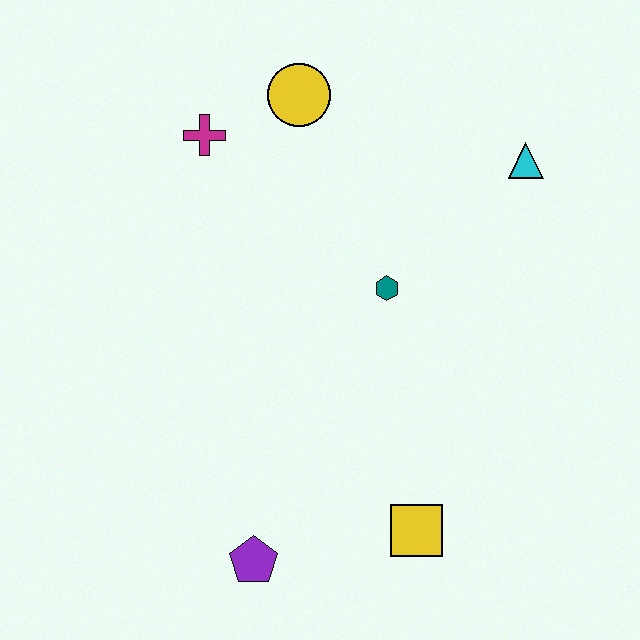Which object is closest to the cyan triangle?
The teal hexagon is closest to the cyan triangle.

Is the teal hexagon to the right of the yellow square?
No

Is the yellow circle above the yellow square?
Yes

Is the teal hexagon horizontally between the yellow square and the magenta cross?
Yes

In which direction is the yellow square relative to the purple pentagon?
The yellow square is to the right of the purple pentagon.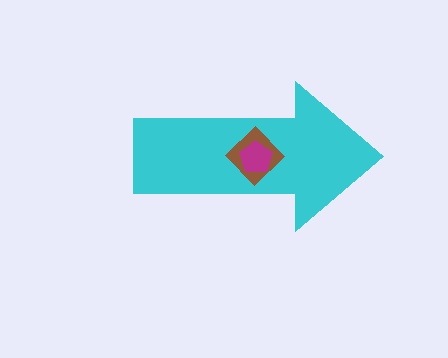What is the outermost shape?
The cyan arrow.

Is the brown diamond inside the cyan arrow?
Yes.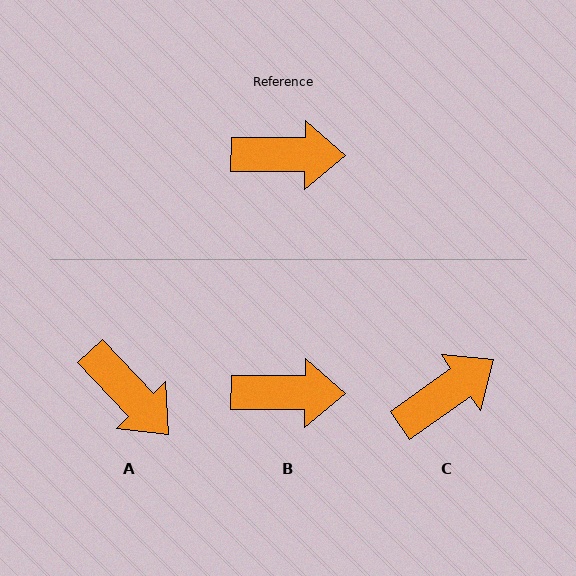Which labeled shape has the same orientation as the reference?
B.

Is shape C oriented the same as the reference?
No, it is off by about 36 degrees.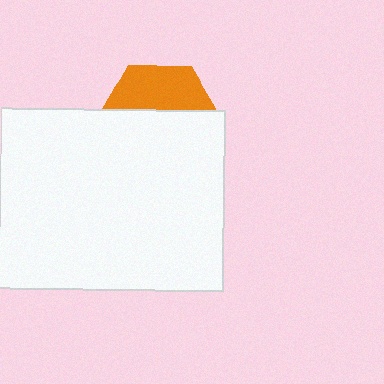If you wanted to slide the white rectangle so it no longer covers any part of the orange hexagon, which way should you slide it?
Slide it down — that is the most direct way to separate the two shapes.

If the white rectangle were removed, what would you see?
You would see the complete orange hexagon.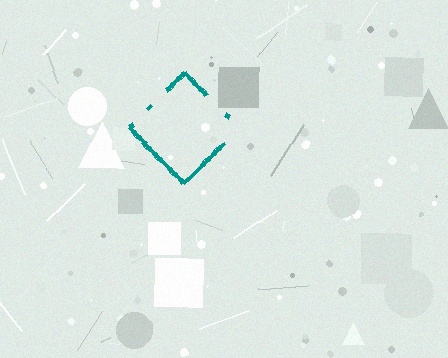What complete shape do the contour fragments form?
The contour fragments form a diamond.